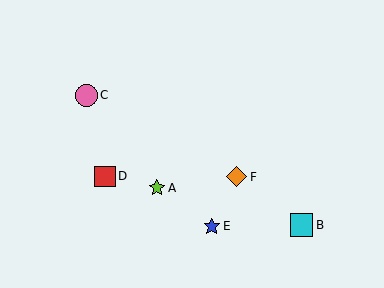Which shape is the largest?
The cyan square (labeled B) is the largest.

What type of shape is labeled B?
Shape B is a cyan square.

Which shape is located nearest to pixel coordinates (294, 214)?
The cyan square (labeled B) at (301, 225) is nearest to that location.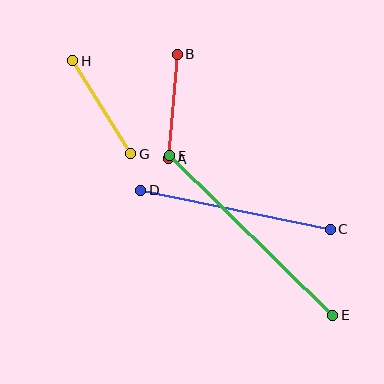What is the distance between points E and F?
The distance is approximately 228 pixels.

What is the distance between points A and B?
The distance is approximately 105 pixels.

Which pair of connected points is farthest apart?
Points E and F are farthest apart.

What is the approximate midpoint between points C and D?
The midpoint is at approximately (235, 210) pixels.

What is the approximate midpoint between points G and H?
The midpoint is at approximately (102, 107) pixels.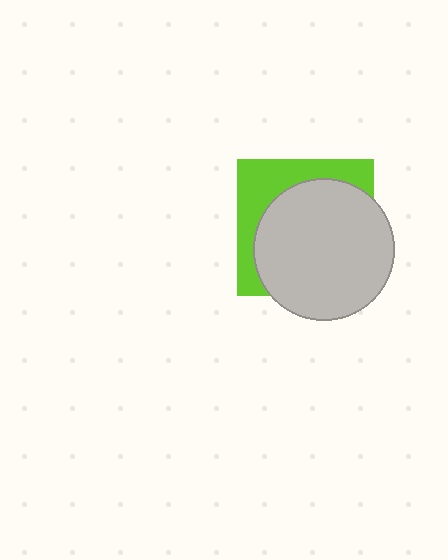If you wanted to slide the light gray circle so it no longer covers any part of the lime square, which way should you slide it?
Slide it toward the lower-right — that is the most direct way to separate the two shapes.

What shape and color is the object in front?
The object in front is a light gray circle.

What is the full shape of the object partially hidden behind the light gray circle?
The partially hidden object is a lime square.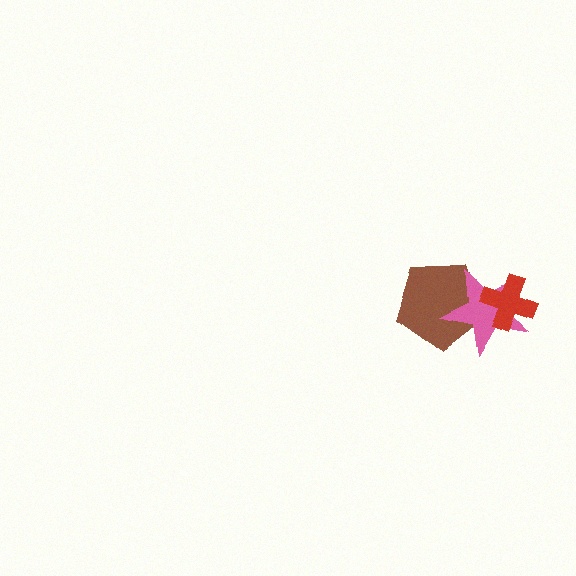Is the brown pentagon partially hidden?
Yes, it is partially covered by another shape.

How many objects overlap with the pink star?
2 objects overlap with the pink star.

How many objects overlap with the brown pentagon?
1 object overlaps with the brown pentagon.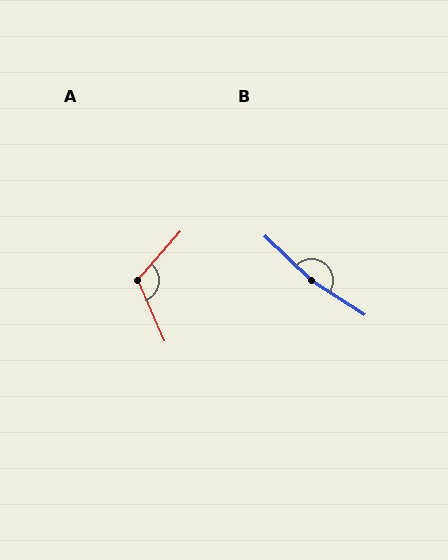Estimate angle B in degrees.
Approximately 169 degrees.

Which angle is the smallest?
A, at approximately 115 degrees.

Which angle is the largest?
B, at approximately 169 degrees.